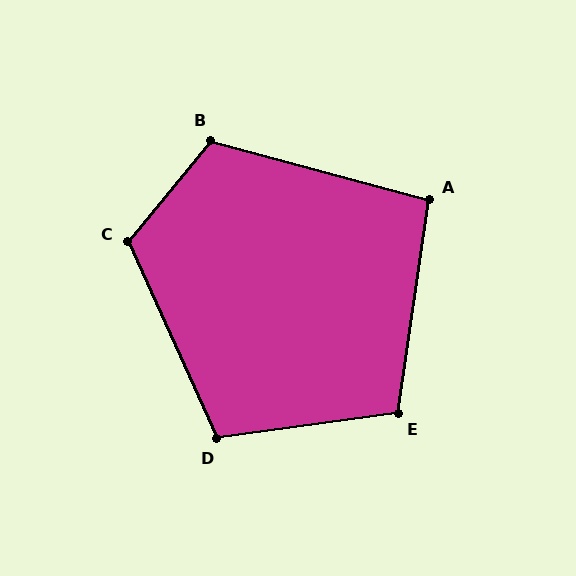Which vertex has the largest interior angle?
C, at approximately 116 degrees.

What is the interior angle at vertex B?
Approximately 114 degrees (obtuse).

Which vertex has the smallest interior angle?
A, at approximately 97 degrees.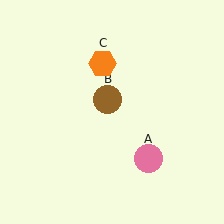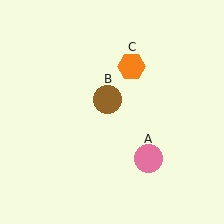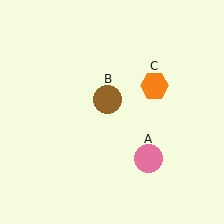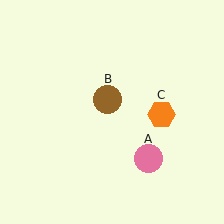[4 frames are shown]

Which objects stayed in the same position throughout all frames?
Pink circle (object A) and brown circle (object B) remained stationary.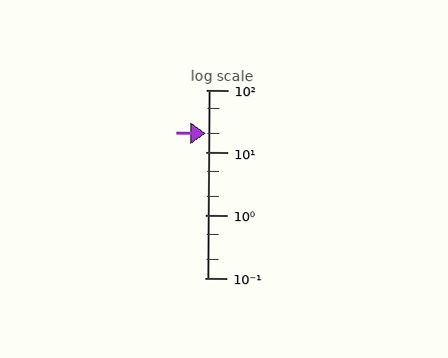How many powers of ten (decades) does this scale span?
The scale spans 3 decades, from 0.1 to 100.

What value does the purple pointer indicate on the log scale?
The pointer indicates approximately 20.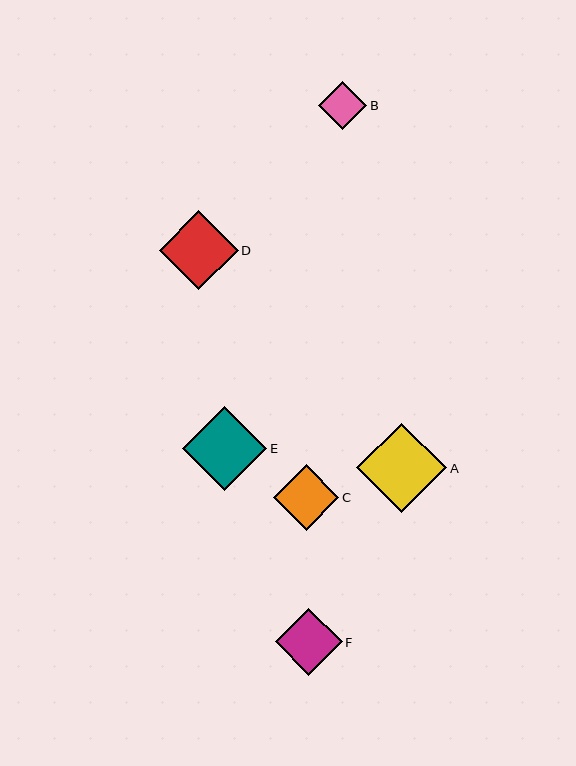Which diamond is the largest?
Diamond A is the largest with a size of approximately 90 pixels.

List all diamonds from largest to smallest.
From largest to smallest: A, E, D, F, C, B.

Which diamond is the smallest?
Diamond B is the smallest with a size of approximately 48 pixels.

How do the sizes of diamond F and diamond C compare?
Diamond F and diamond C are approximately the same size.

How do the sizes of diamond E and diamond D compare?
Diamond E and diamond D are approximately the same size.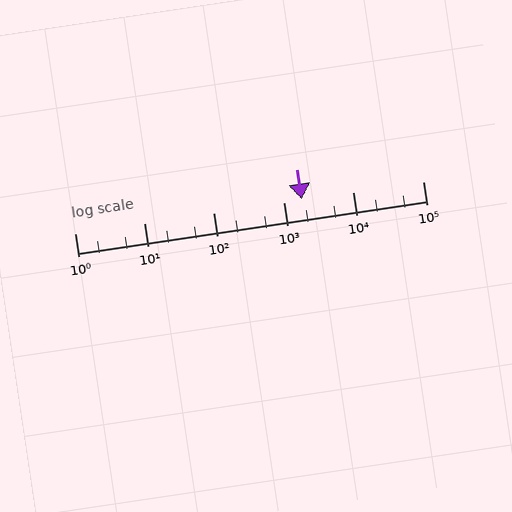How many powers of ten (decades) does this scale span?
The scale spans 5 decades, from 1 to 100000.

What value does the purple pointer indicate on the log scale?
The pointer indicates approximately 1800.